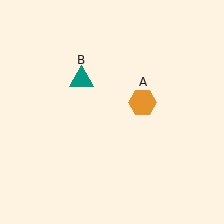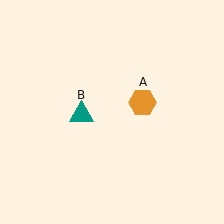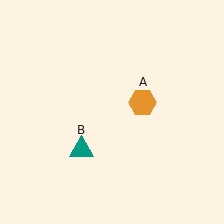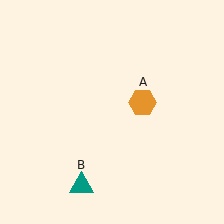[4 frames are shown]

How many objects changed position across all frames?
1 object changed position: teal triangle (object B).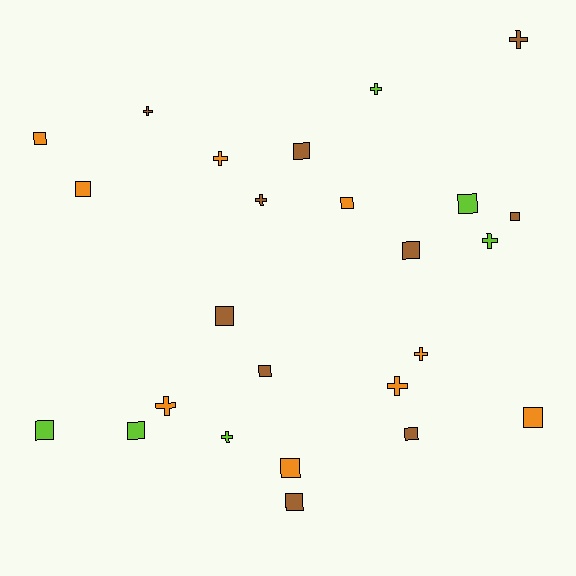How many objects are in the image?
There are 25 objects.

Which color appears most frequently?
Brown, with 10 objects.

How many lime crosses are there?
There are 3 lime crosses.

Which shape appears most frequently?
Square, with 15 objects.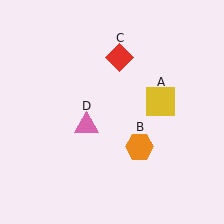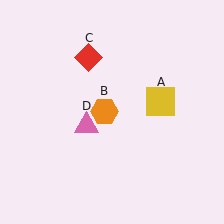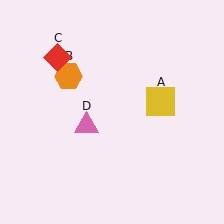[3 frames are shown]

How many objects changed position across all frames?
2 objects changed position: orange hexagon (object B), red diamond (object C).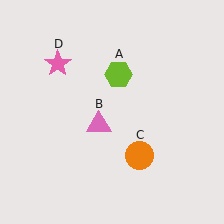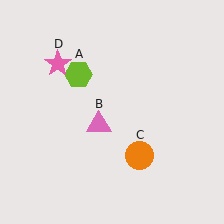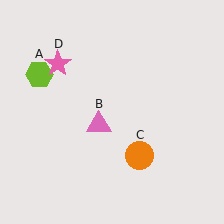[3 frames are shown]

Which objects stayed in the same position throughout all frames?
Pink triangle (object B) and orange circle (object C) and pink star (object D) remained stationary.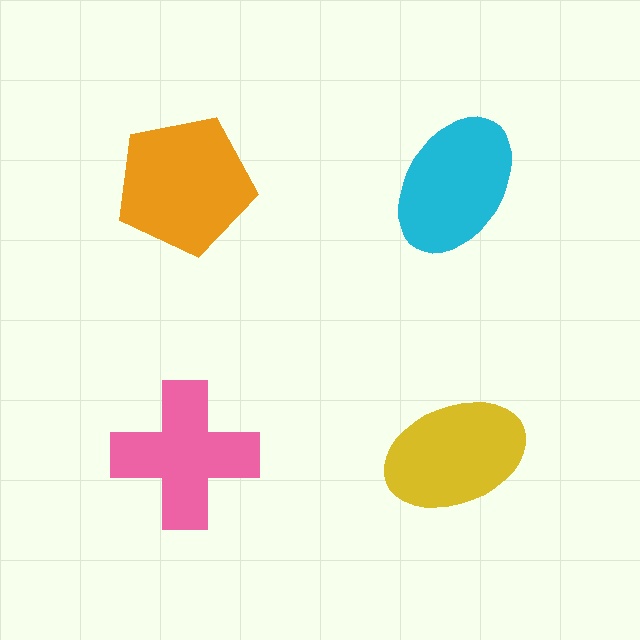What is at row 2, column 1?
A pink cross.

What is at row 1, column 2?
A cyan ellipse.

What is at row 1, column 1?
An orange pentagon.